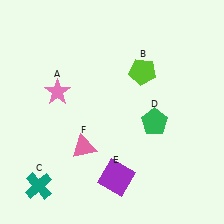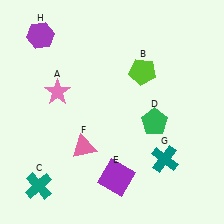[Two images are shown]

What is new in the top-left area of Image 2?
A purple hexagon (H) was added in the top-left area of Image 2.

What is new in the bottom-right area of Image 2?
A teal cross (G) was added in the bottom-right area of Image 2.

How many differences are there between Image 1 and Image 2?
There are 2 differences between the two images.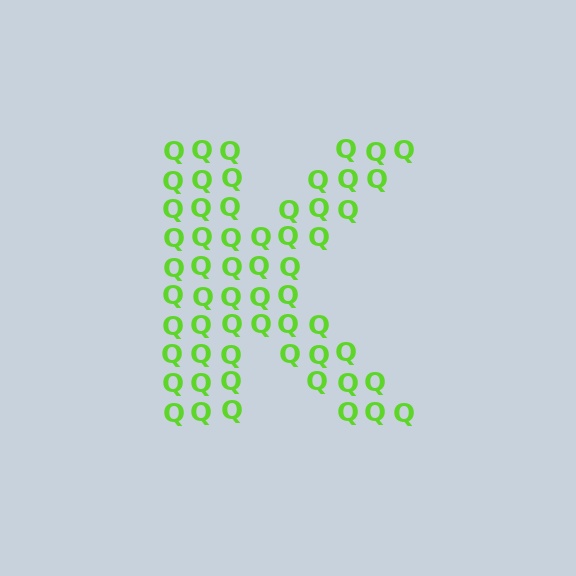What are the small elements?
The small elements are letter Q's.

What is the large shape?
The large shape is the letter K.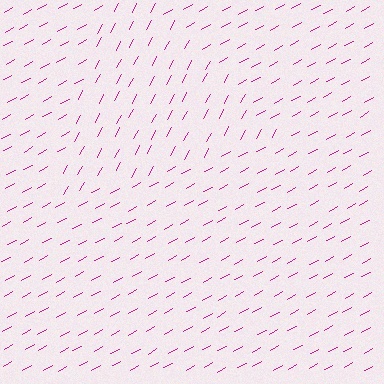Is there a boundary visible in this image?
Yes, there is a texture boundary formed by a change in line orientation.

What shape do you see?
I see a triangle.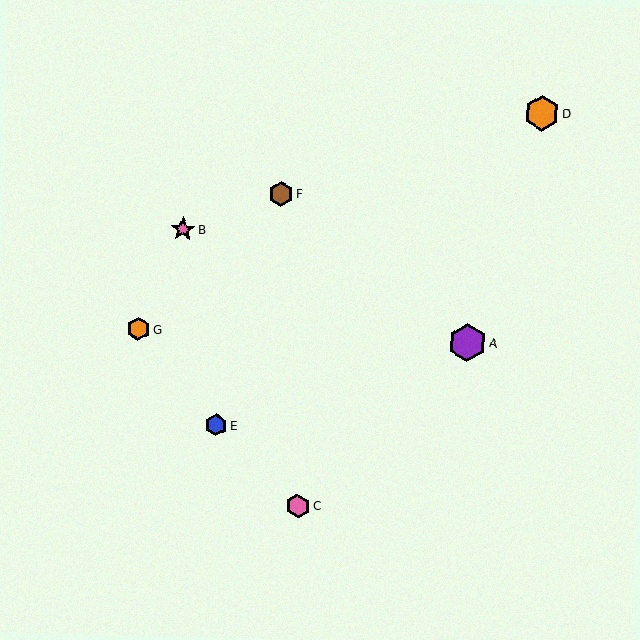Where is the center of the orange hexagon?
The center of the orange hexagon is at (542, 113).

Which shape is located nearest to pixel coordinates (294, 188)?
The brown hexagon (labeled F) at (281, 194) is nearest to that location.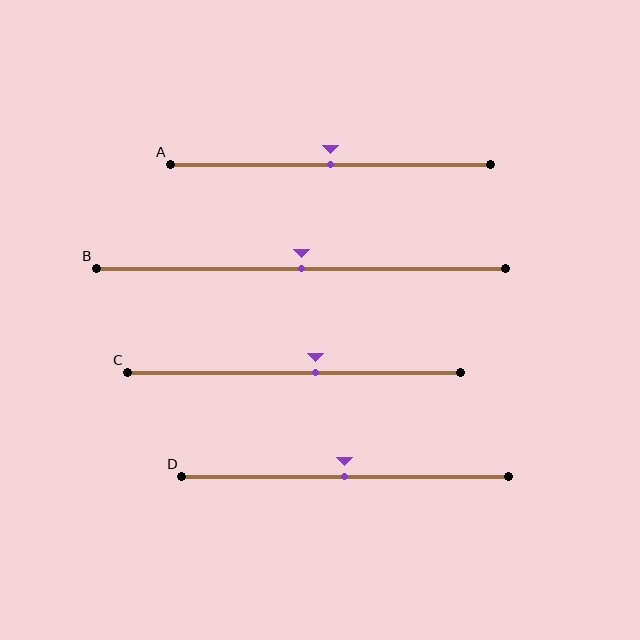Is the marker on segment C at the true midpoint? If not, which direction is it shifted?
No, the marker on segment C is shifted to the right by about 6% of the segment length.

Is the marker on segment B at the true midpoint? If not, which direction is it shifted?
Yes, the marker on segment B is at the true midpoint.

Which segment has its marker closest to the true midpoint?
Segment A has its marker closest to the true midpoint.